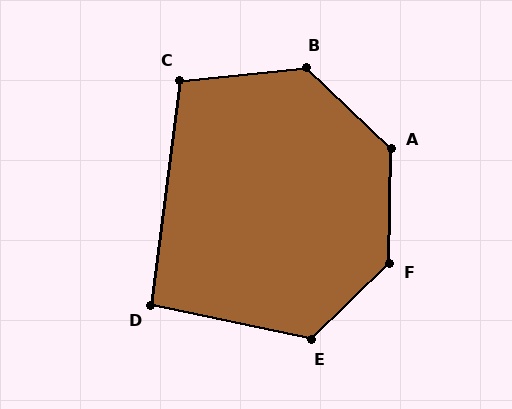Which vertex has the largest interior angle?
F, at approximately 135 degrees.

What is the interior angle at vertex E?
Approximately 124 degrees (obtuse).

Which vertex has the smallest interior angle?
D, at approximately 95 degrees.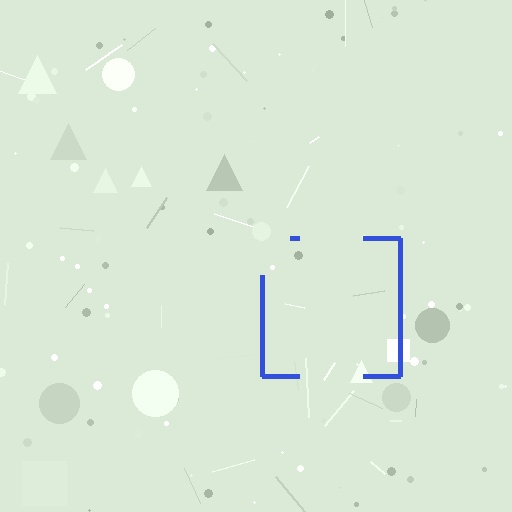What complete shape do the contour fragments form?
The contour fragments form a square.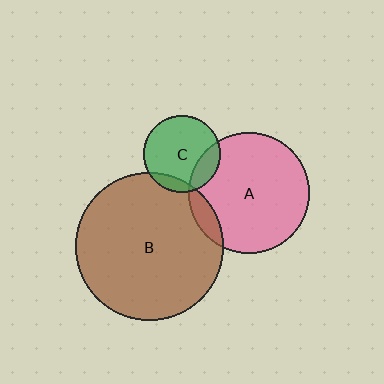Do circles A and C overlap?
Yes.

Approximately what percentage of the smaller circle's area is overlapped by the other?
Approximately 20%.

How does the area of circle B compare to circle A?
Approximately 1.5 times.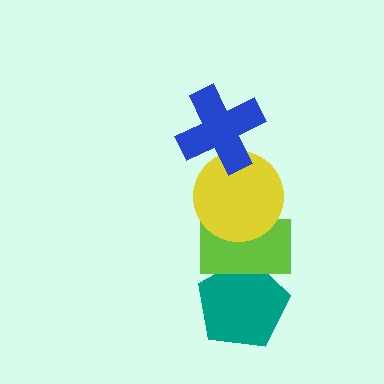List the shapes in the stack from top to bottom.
From top to bottom: the blue cross, the yellow circle, the lime rectangle, the teal pentagon.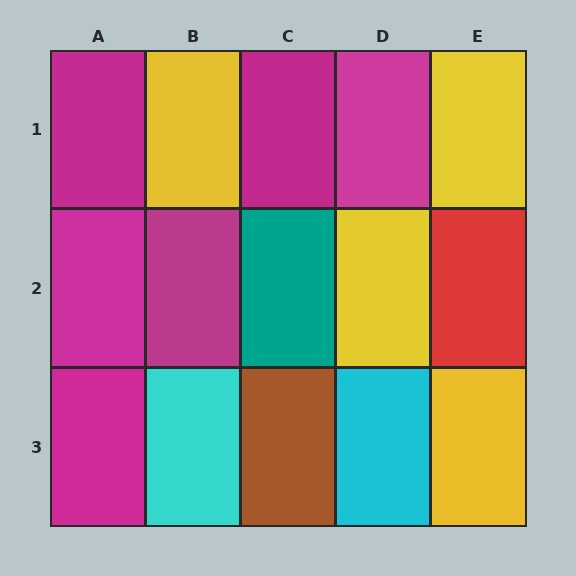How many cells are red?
1 cell is red.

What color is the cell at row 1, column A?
Magenta.